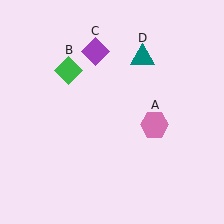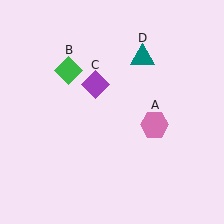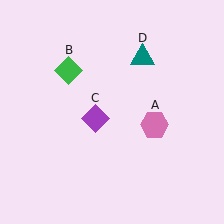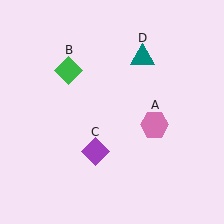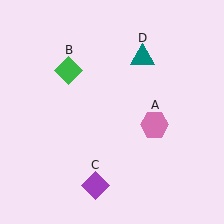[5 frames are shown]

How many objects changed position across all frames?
1 object changed position: purple diamond (object C).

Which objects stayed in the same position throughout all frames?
Pink hexagon (object A) and green diamond (object B) and teal triangle (object D) remained stationary.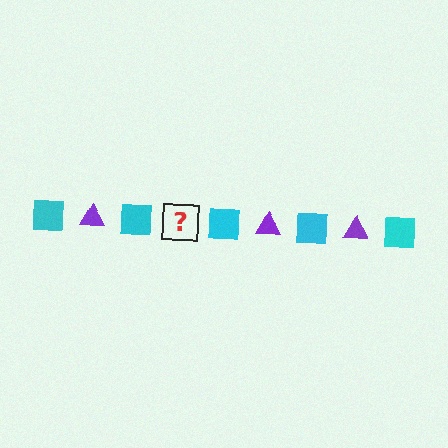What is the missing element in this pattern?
The missing element is a purple triangle.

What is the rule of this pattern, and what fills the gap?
The rule is that the pattern alternates between cyan square and purple triangle. The gap should be filled with a purple triangle.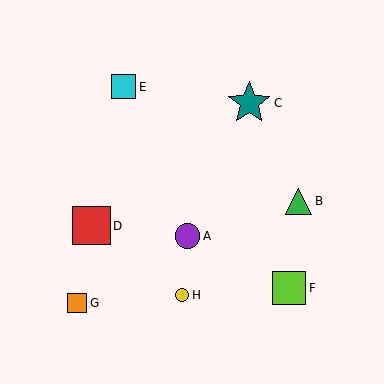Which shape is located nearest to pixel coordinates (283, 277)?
The lime square (labeled F) at (289, 288) is nearest to that location.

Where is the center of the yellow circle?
The center of the yellow circle is at (182, 295).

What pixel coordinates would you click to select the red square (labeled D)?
Click at (91, 226) to select the red square D.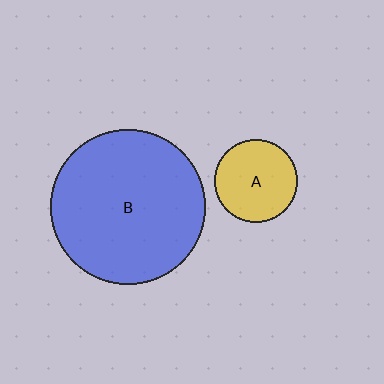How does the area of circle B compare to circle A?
Approximately 3.5 times.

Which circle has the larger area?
Circle B (blue).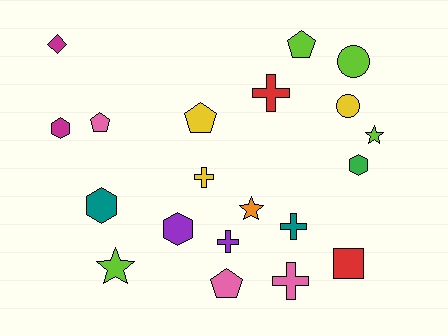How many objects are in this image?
There are 20 objects.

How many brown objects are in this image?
There are no brown objects.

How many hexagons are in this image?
There are 4 hexagons.